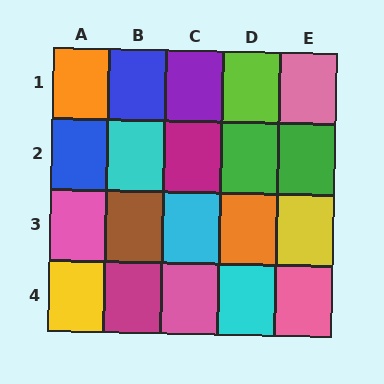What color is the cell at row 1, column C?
Purple.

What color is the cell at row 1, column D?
Lime.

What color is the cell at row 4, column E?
Pink.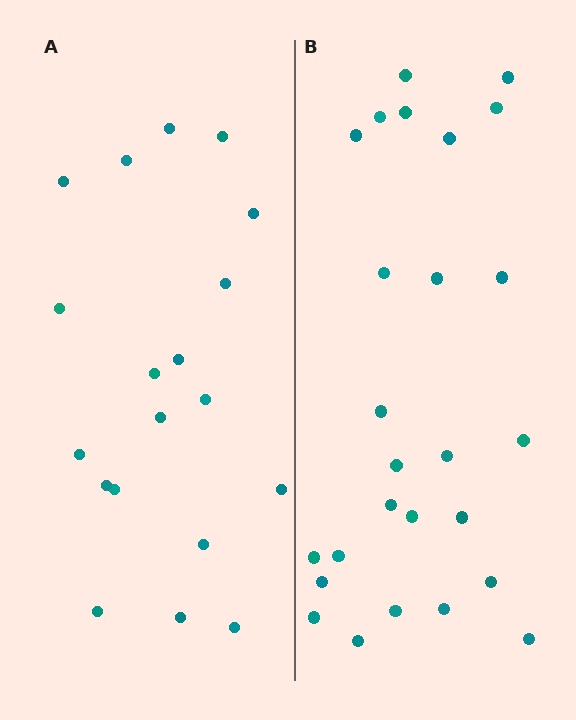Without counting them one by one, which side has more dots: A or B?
Region B (the right region) has more dots.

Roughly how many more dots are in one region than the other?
Region B has roughly 8 or so more dots than region A.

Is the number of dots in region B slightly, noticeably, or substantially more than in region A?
Region B has noticeably more, but not dramatically so. The ratio is roughly 1.4 to 1.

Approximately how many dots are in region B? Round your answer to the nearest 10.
About 30 dots. (The exact count is 26, which rounds to 30.)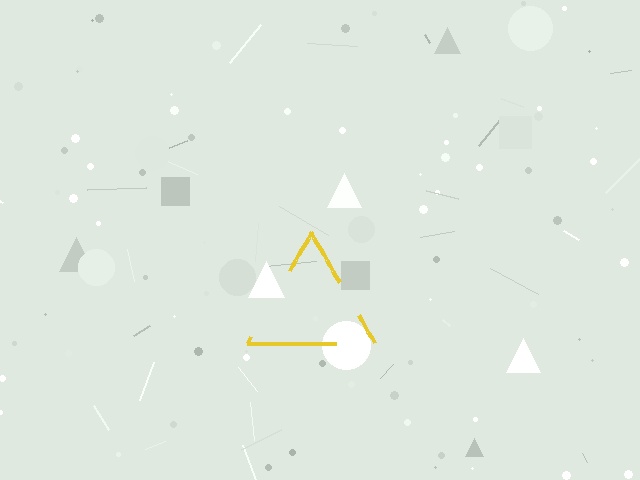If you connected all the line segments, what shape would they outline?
They would outline a triangle.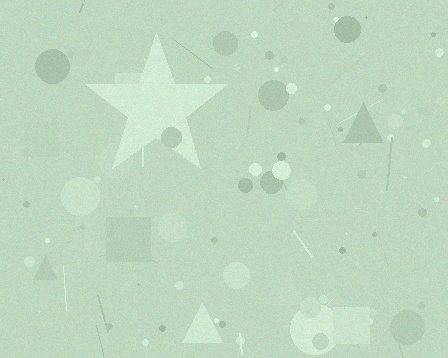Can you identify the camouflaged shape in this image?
The camouflaged shape is a star.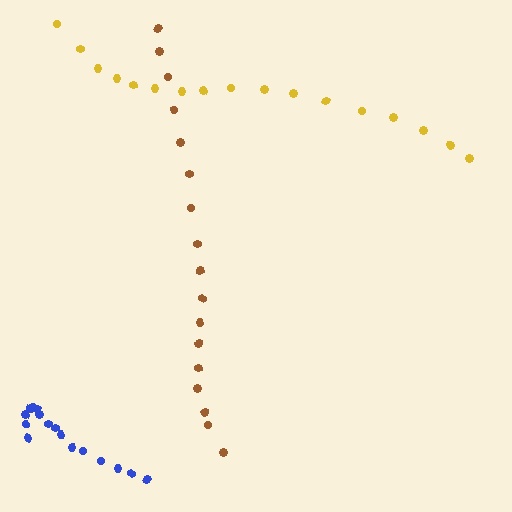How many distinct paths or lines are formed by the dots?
There are 3 distinct paths.